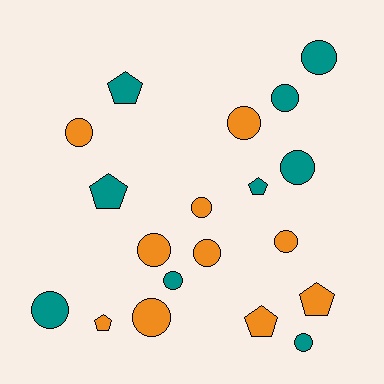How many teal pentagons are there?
There are 3 teal pentagons.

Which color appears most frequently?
Orange, with 10 objects.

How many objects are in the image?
There are 19 objects.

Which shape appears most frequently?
Circle, with 13 objects.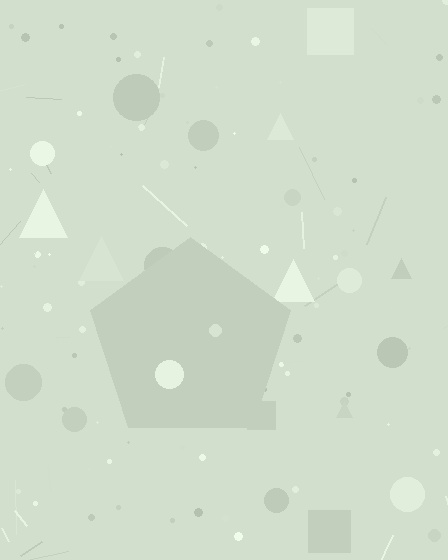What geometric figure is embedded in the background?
A pentagon is embedded in the background.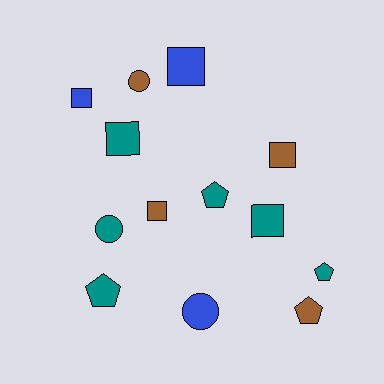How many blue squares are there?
There are 2 blue squares.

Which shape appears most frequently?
Square, with 6 objects.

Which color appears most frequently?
Teal, with 6 objects.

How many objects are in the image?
There are 13 objects.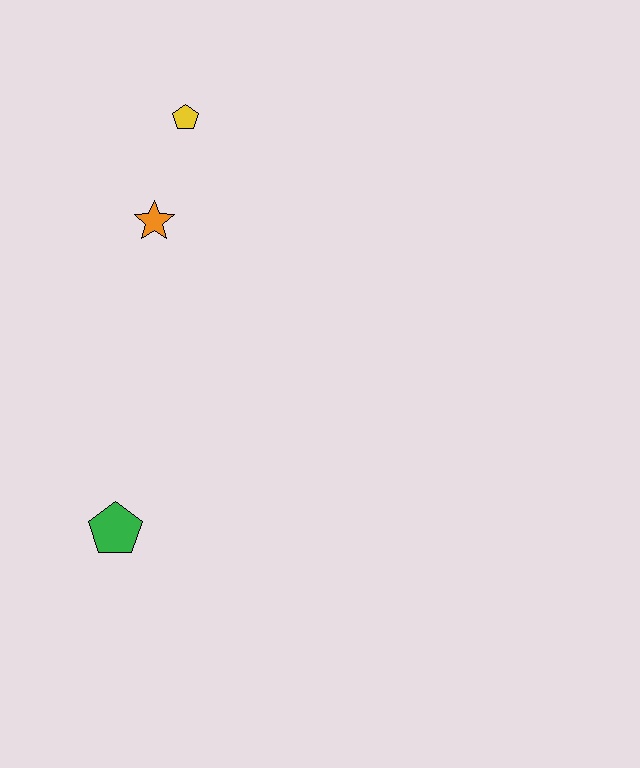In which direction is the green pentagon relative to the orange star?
The green pentagon is below the orange star.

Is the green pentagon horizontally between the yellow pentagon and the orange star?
No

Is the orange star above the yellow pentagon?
No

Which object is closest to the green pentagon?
The orange star is closest to the green pentagon.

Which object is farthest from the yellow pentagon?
The green pentagon is farthest from the yellow pentagon.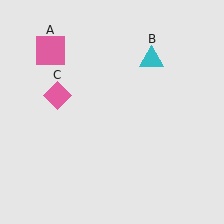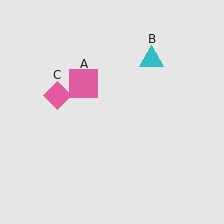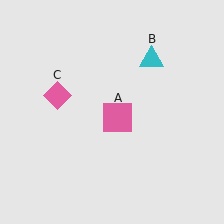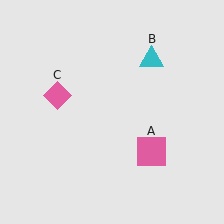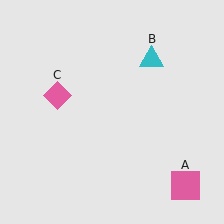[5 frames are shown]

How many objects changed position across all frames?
1 object changed position: pink square (object A).